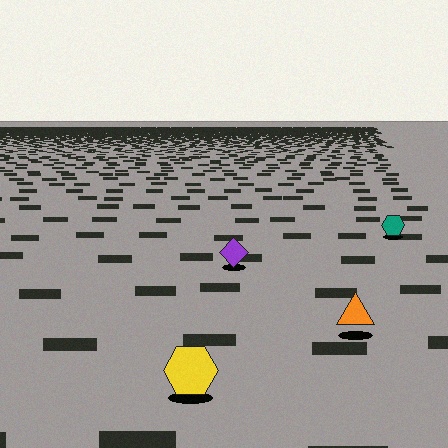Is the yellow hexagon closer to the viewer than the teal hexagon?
Yes. The yellow hexagon is closer — you can tell from the texture gradient: the ground texture is coarser near it.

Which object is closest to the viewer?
The yellow hexagon is closest. The texture marks near it are larger and more spread out.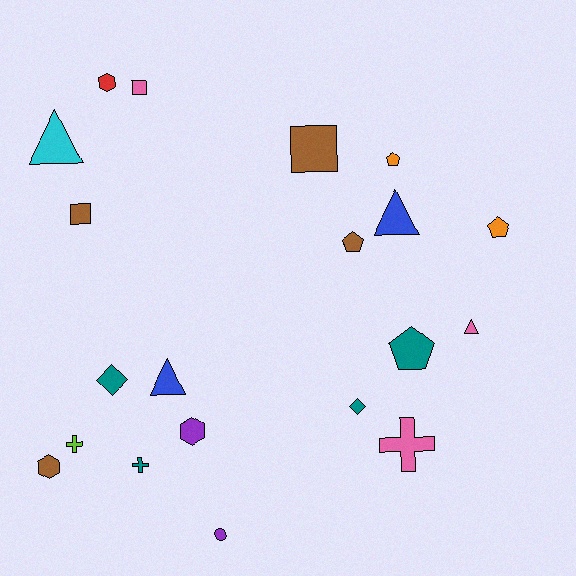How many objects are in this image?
There are 20 objects.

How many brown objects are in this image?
There are 4 brown objects.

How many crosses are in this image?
There are 3 crosses.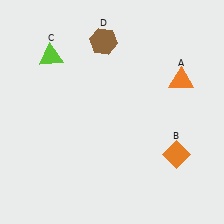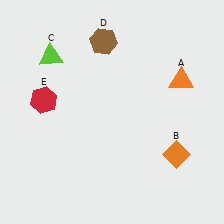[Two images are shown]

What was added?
A red hexagon (E) was added in Image 2.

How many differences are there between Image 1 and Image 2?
There is 1 difference between the two images.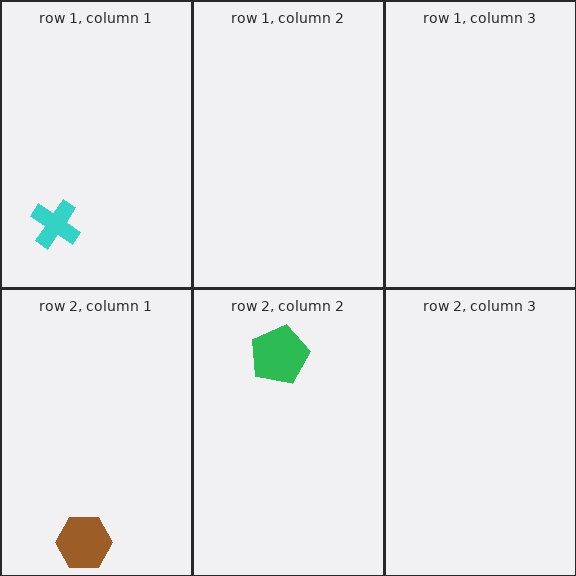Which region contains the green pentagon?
The row 2, column 2 region.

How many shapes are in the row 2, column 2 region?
1.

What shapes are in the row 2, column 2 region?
The green pentagon.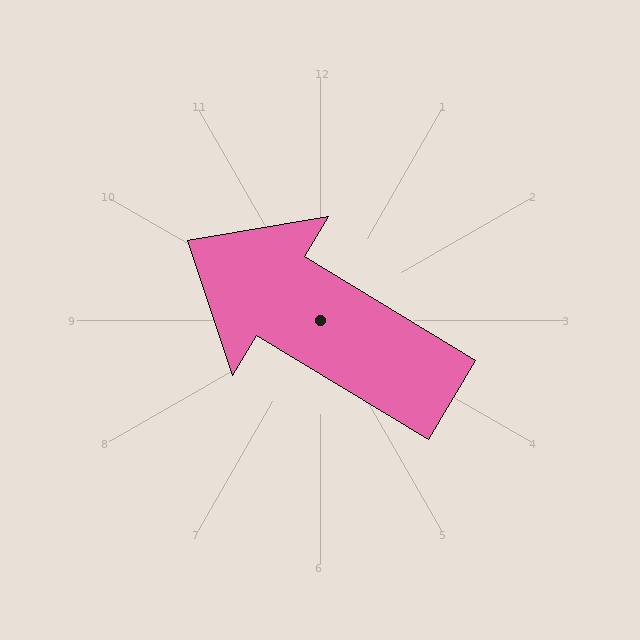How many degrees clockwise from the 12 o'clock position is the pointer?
Approximately 301 degrees.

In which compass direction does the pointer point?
Northwest.